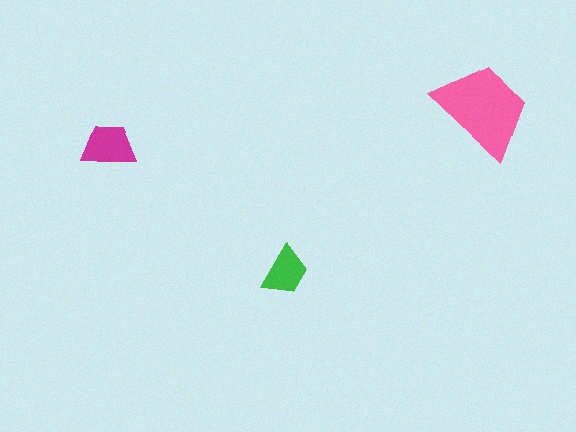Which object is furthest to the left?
The magenta trapezoid is leftmost.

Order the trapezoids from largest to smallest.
the pink one, the magenta one, the green one.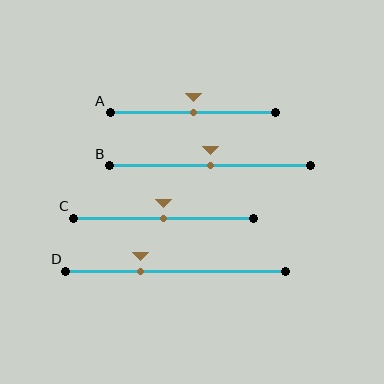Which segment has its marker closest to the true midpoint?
Segment A has its marker closest to the true midpoint.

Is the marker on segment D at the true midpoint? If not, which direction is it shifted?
No, the marker on segment D is shifted to the left by about 16% of the segment length.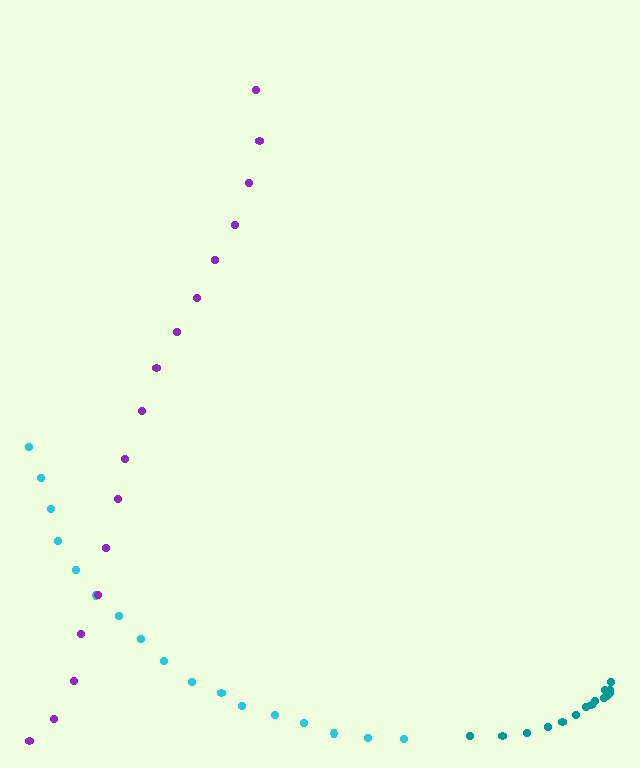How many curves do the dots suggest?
There are 3 distinct paths.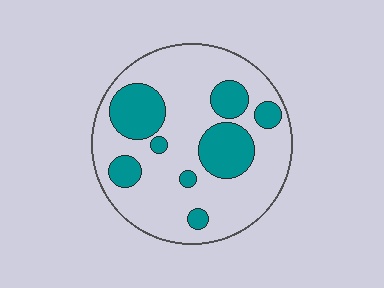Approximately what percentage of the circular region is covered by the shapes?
Approximately 25%.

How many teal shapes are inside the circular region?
8.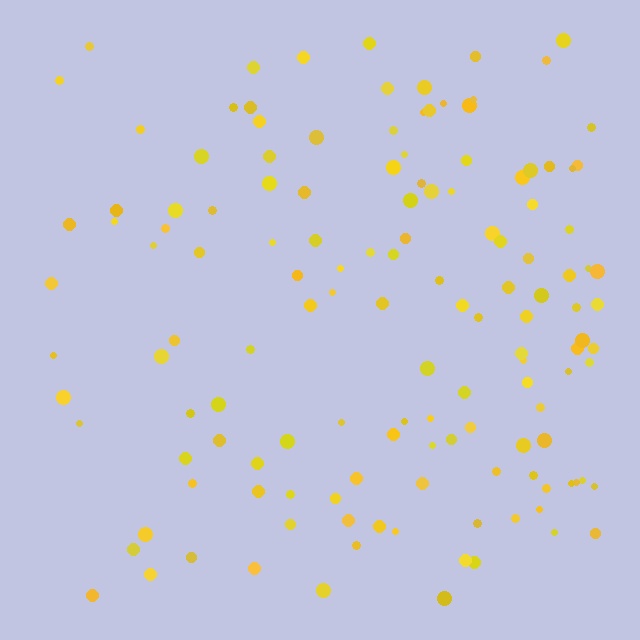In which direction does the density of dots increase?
From left to right, with the right side densest.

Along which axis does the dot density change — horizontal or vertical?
Horizontal.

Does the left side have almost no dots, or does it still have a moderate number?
Still a moderate number, just noticeably fewer than the right.